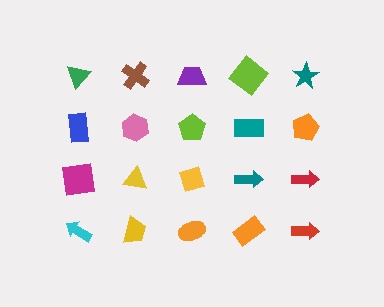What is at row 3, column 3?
A yellow diamond.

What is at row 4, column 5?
A red arrow.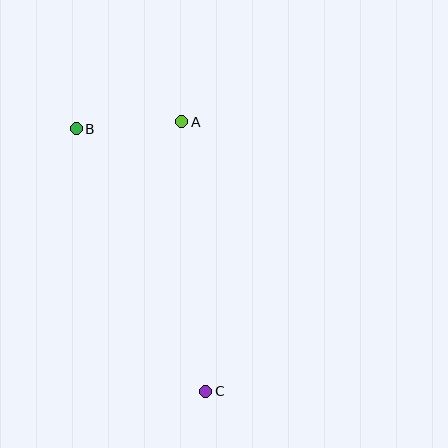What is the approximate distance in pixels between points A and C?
The distance between A and C is approximately 270 pixels.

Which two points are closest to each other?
Points A and B are closest to each other.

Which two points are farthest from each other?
Points B and C are farthest from each other.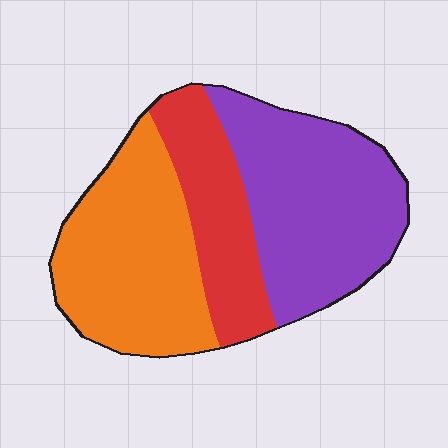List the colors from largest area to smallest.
From largest to smallest: purple, orange, red.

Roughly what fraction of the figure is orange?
Orange covers around 35% of the figure.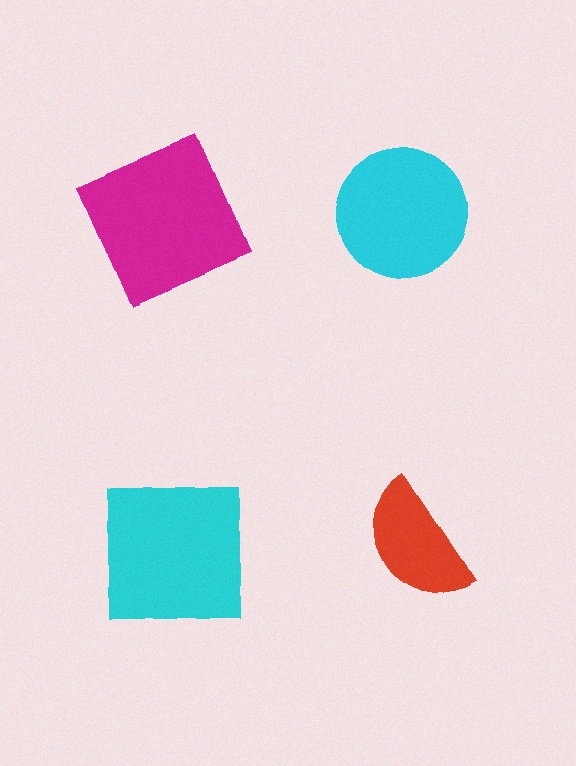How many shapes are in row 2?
2 shapes.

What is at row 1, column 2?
A cyan circle.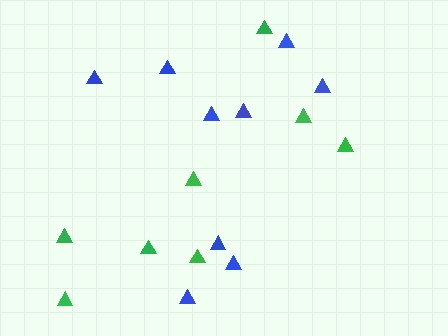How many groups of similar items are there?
There are 2 groups: one group of green triangles (8) and one group of blue triangles (9).